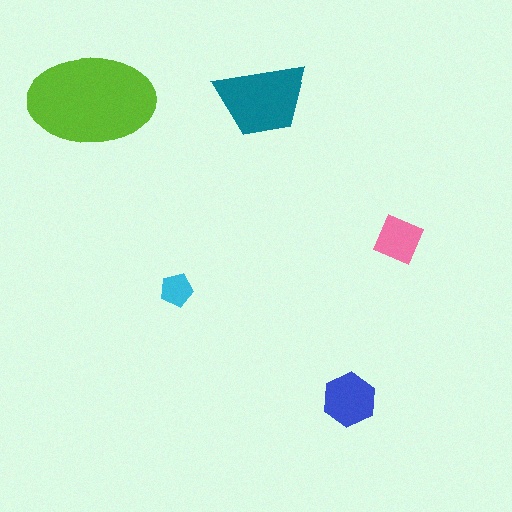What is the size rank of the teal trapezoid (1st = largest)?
2nd.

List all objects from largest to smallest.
The lime ellipse, the teal trapezoid, the blue hexagon, the pink diamond, the cyan pentagon.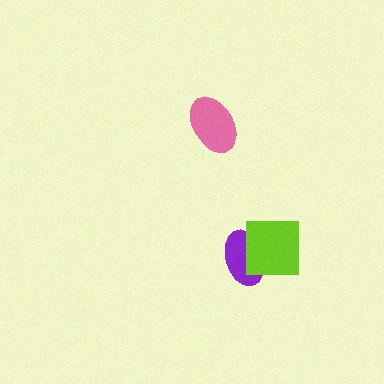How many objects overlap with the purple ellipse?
1 object overlaps with the purple ellipse.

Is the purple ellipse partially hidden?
Yes, it is partially covered by another shape.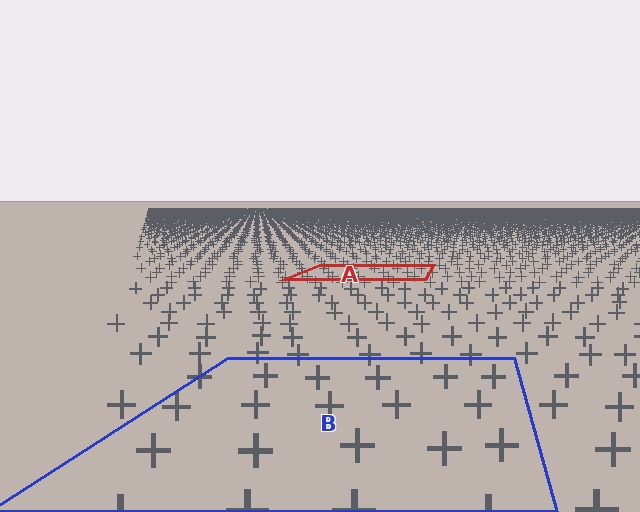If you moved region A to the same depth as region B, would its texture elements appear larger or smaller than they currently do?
They would appear larger. At a closer depth, the same texture elements are projected at a bigger on-screen size.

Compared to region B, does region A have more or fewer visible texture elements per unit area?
Region A has more texture elements per unit area — they are packed more densely because it is farther away.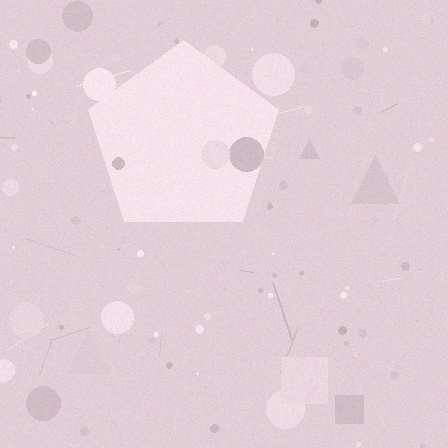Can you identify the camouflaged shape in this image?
The camouflaged shape is a pentagon.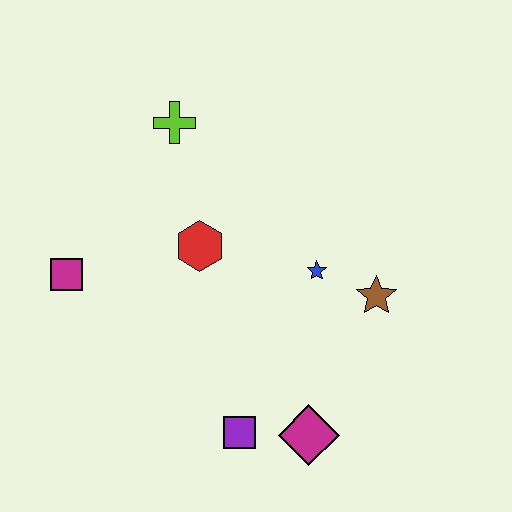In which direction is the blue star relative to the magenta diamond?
The blue star is above the magenta diamond.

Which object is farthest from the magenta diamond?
The lime cross is farthest from the magenta diamond.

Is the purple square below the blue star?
Yes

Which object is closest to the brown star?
The blue star is closest to the brown star.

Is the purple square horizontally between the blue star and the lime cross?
Yes